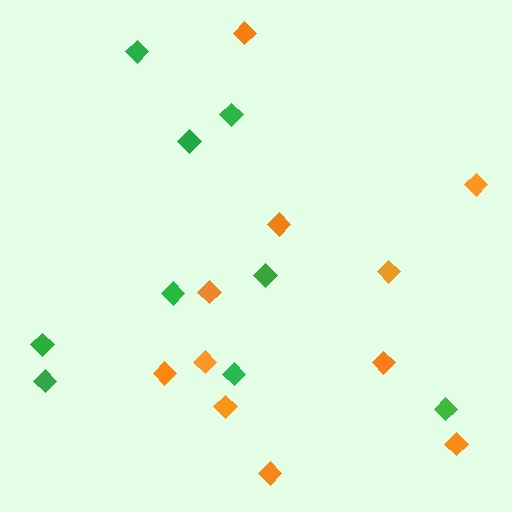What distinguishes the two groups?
There are 2 groups: one group of green diamonds (9) and one group of orange diamonds (11).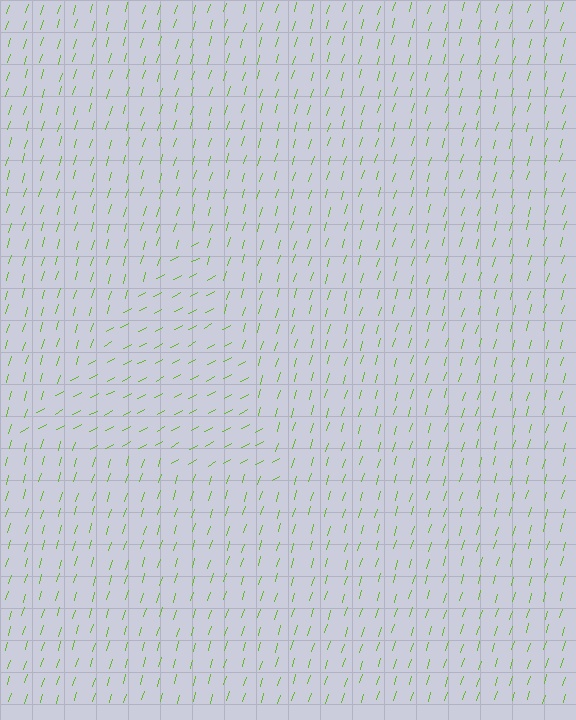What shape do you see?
I see a triangle.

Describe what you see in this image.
The image is filled with small lime line segments. A triangle region in the image has lines oriented differently from the surrounding lines, creating a visible texture boundary.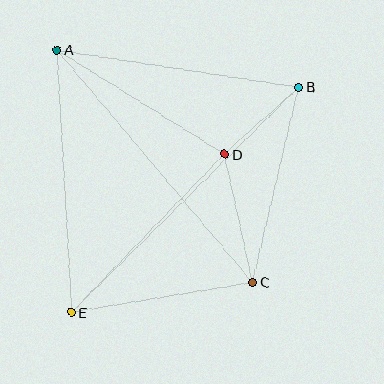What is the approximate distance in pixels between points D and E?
The distance between D and E is approximately 220 pixels.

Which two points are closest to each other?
Points B and D are closest to each other.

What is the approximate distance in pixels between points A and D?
The distance between A and D is approximately 198 pixels.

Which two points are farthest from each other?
Points B and E are farthest from each other.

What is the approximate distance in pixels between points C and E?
The distance between C and E is approximately 184 pixels.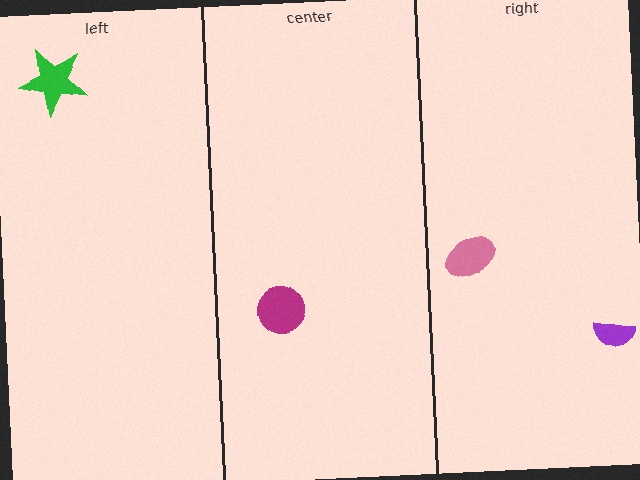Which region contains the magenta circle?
The center region.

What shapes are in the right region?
The pink ellipse, the purple semicircle.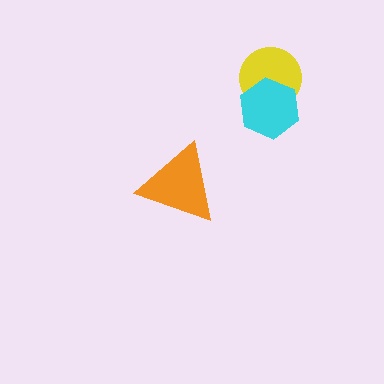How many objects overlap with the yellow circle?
1 object overlaps with the yellow circle.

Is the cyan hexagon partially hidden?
No, no other shape covers it.